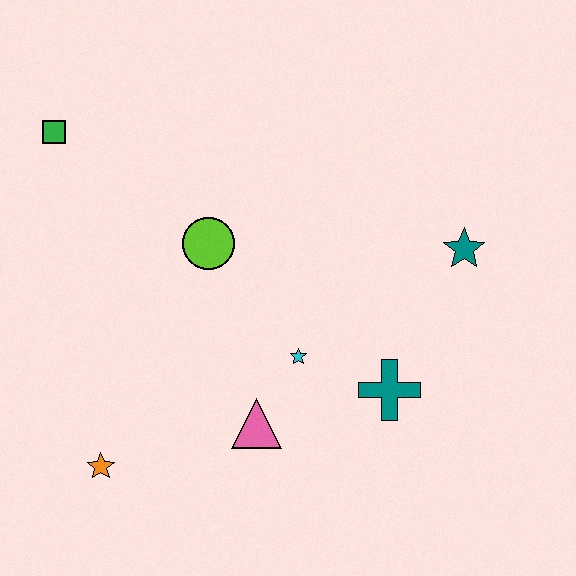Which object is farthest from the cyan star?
The green square is farthest from the cyan star.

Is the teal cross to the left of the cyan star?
No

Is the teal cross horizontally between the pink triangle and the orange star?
No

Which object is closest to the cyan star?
The pink triangle is closest to the cyan star.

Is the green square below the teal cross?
No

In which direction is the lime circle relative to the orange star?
The lime circle is above the orange star.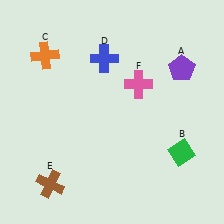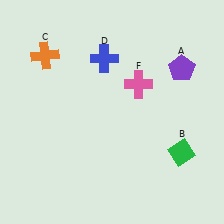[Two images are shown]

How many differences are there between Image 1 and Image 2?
There is 1 difference between the two images.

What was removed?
The brown cross (E) was removed in Image 2.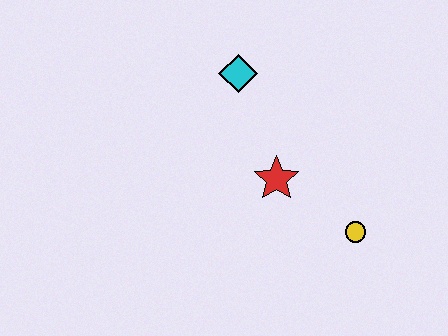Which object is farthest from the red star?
The cyan diamond is farthest from the red star.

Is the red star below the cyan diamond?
Yes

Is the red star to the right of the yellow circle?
No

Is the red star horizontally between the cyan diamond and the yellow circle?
Yes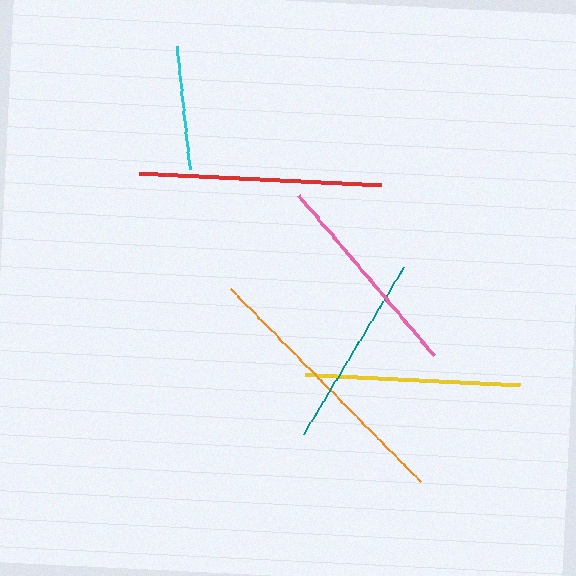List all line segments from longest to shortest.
From longest to shortest: orange, red, yellow, pink, teal, cyan.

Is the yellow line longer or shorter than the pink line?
The yellow line is longer than the pink line.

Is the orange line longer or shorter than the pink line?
The orange line is longer than the pink line.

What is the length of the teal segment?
The teal segment is approximately 196 pixels long.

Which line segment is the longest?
The orange line is the longest at approximately 270 pixels.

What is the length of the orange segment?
The orange segment is approximately 270 pixels long.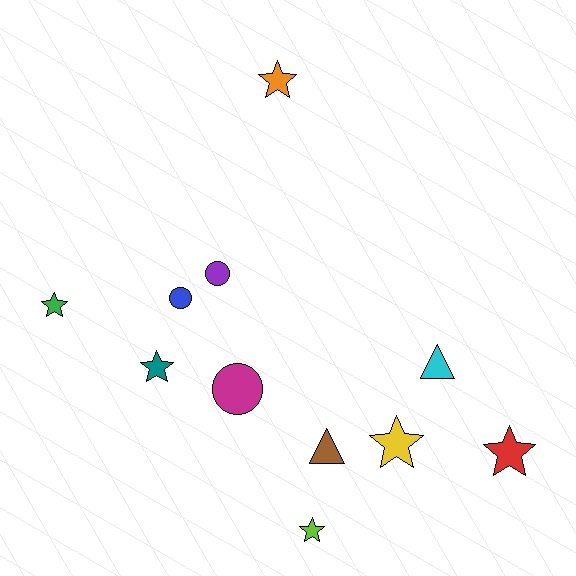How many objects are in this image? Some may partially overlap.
There are 11 objects.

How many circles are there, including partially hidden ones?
There are 3 circles.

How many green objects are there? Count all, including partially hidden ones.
There is 1 green object.